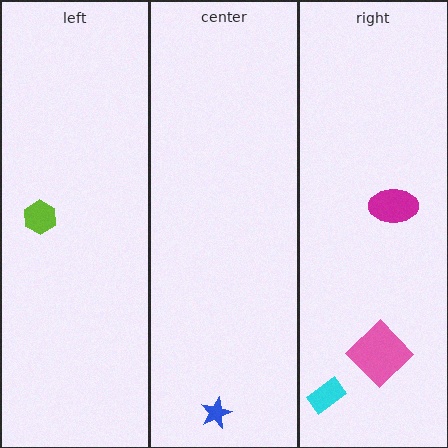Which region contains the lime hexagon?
The left region.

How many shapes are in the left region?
1.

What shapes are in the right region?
The magenta ellipse, the pink diamond, the cyan rectangle.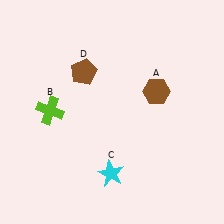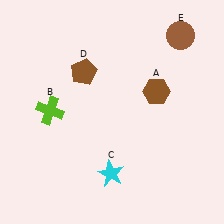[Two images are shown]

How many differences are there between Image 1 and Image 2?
There is 1 difference between the two images.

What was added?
A brown circle (E) was added in Image 2.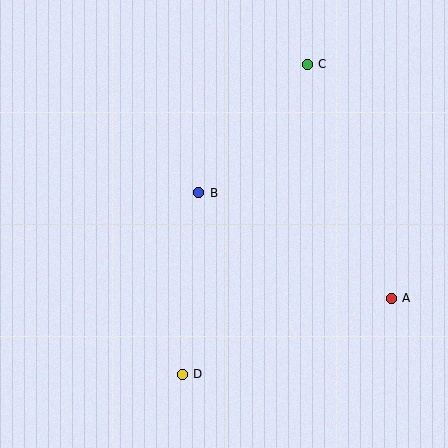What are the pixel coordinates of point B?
Point B is at (199, 193).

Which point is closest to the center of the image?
Point B at (199, 193) is closest to the center.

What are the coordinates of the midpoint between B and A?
The midpoint between B and A is at (295, 246).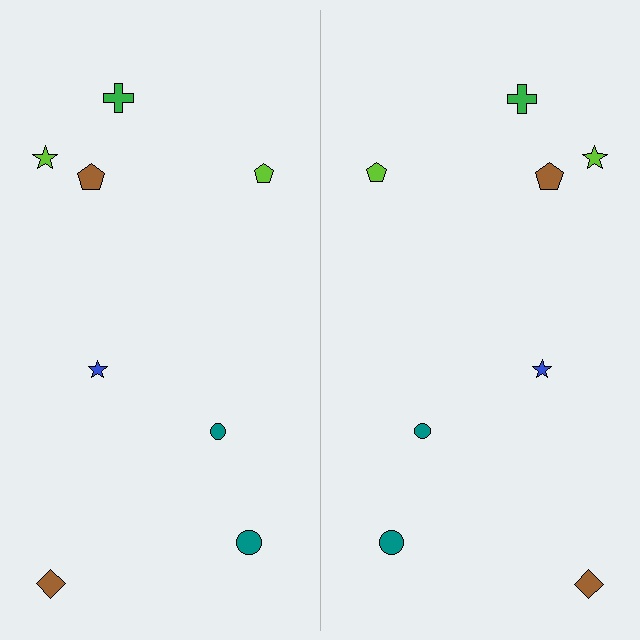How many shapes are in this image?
There are 16 shapes in this image.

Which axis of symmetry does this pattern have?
The pattern has a vertical axis of symmetry running through the center of the image.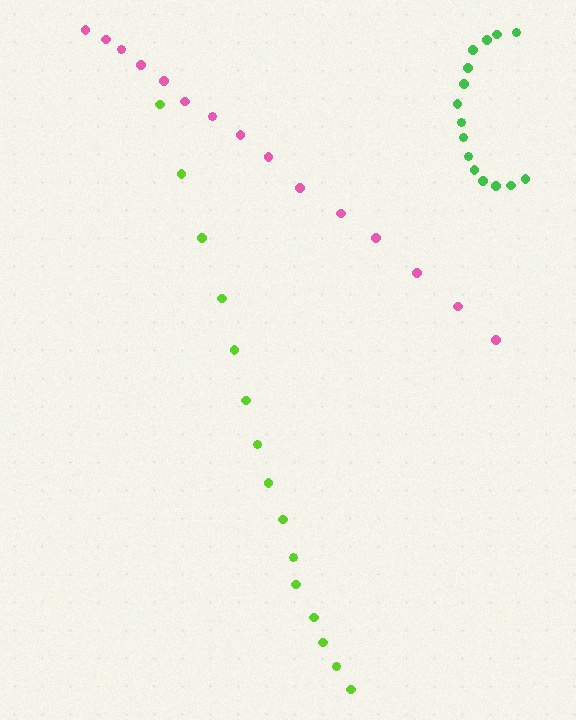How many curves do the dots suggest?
There are 3 distinct paths.